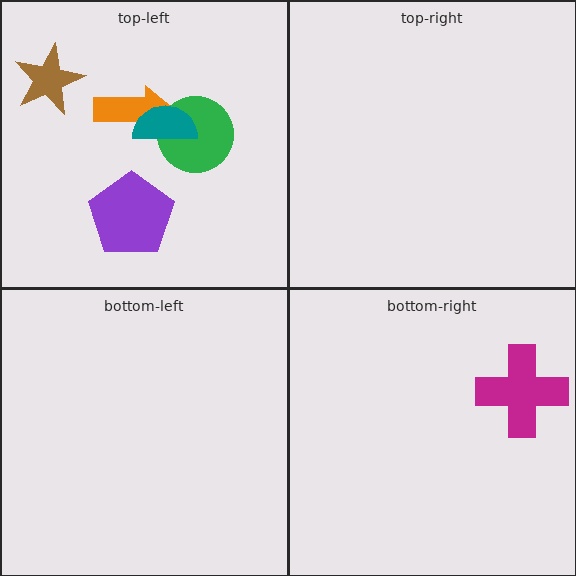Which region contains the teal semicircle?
The top-left region.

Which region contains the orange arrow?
The top-left region.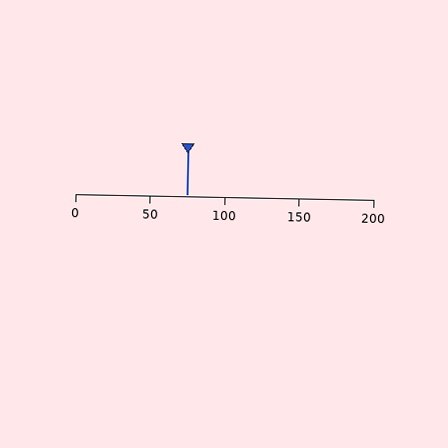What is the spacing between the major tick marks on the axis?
The major ticks are spaced 50 apart.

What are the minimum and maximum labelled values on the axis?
The axis runs from 0 to 200.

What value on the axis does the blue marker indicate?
The marker indicates approximately 75.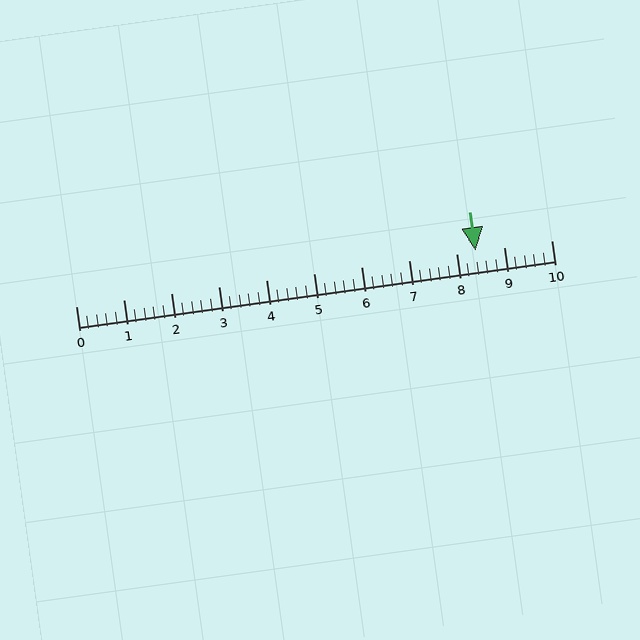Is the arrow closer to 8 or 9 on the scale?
The arrow is closer to 8.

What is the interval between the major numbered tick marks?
The major tick marks are spaced 1 units apart.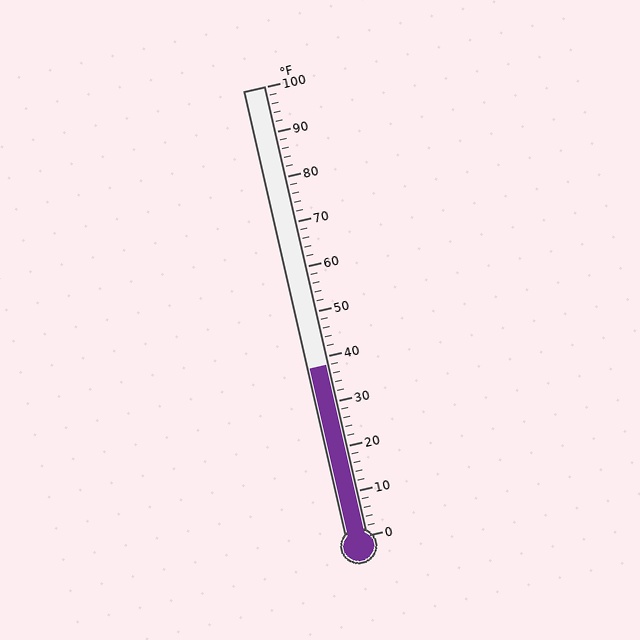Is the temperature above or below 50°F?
The temperature is below 50°F.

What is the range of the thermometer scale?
The thermometer scale ranges from 0°F to 100°F.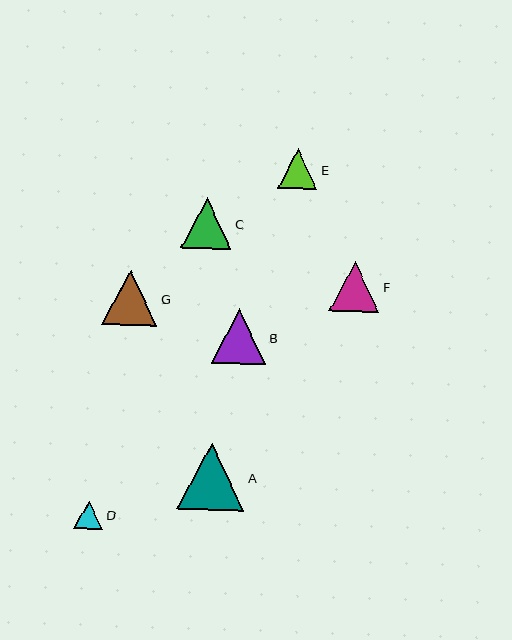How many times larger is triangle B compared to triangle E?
Triangle B is approximately 1.4 times the size of triangle E.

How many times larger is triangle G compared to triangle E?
Triangle G is approximately 1.4 times the size of triangle E.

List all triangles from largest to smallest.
From largest to smallest: A, G, B, C, F, E, D.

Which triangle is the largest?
Triangle A is the largest with a size of approximately 67 pixels.